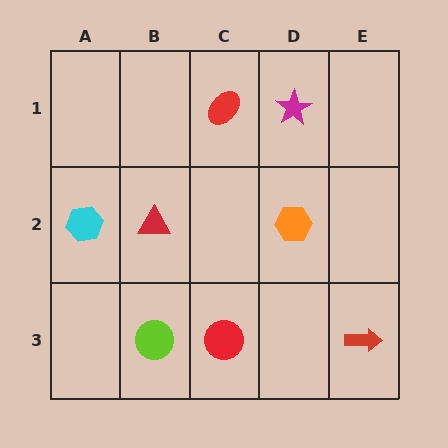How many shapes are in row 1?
2 shapes.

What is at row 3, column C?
A red circle.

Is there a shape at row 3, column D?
No, that cell is empty.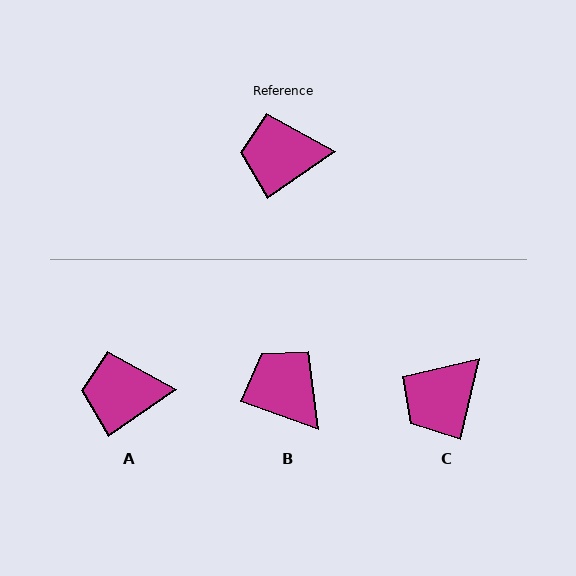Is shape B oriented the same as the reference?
No, it is off by about 54 degrees.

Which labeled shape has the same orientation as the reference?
A.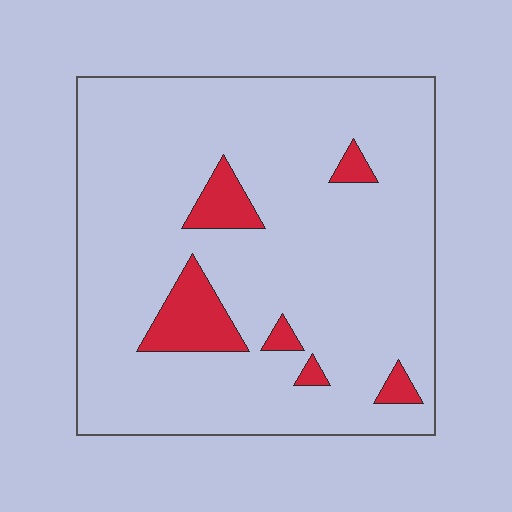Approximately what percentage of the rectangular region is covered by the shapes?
Approximately 10%.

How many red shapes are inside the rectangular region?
6.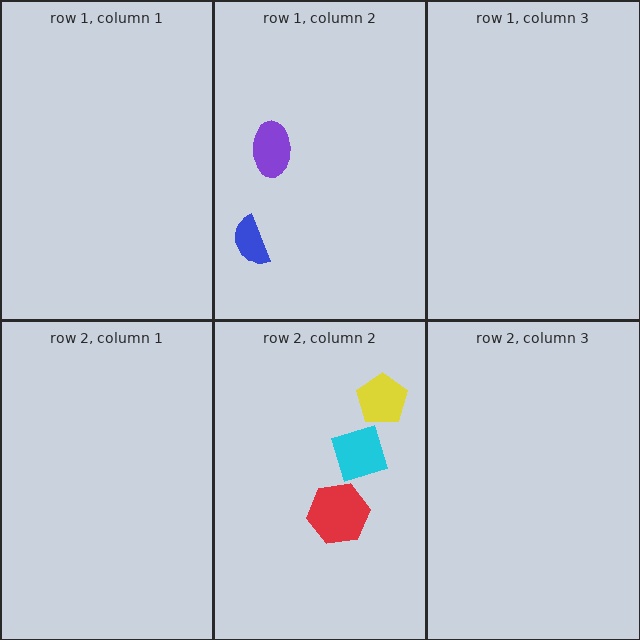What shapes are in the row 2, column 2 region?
The cyan diamond, the yellow pentagon, the red hexagon.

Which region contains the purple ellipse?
The row 1, column 2 region.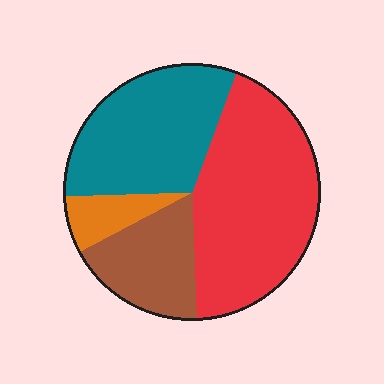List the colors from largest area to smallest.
From largest to smallest: red, teal, brown, orange.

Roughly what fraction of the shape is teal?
Teal covers 31% of the shape.